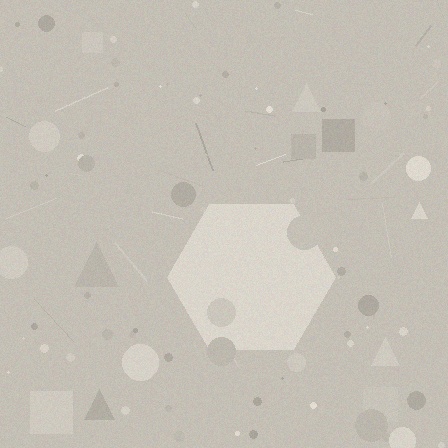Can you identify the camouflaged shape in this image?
The camouflaged shape is a hexagon.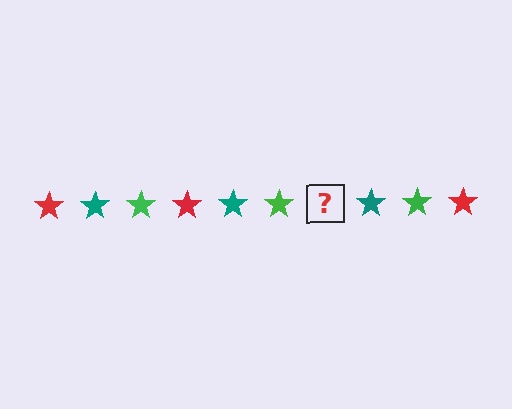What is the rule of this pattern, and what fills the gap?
The rule is that the pattern cycles through red, teal, green stars. The gap should be filled with a red star.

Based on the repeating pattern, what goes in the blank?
The blank should be a red star.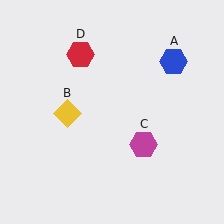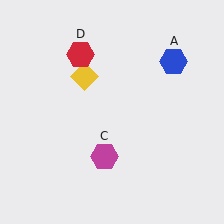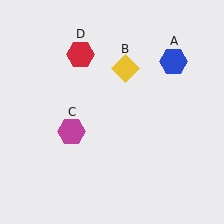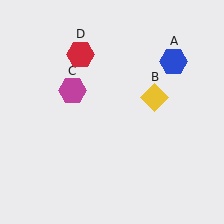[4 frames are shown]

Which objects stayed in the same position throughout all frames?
Blue hexagon (object A) and red hexagon (object D) remained stationary.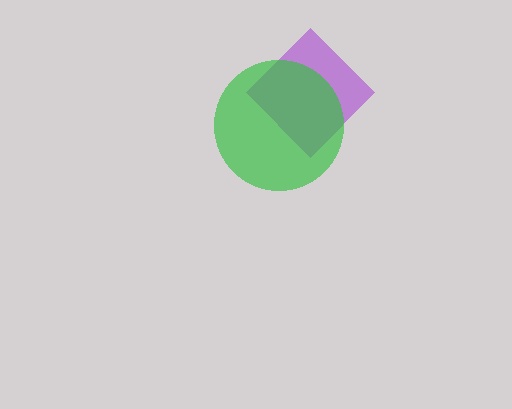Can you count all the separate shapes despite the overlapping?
Yes, there are 2 separate shapes.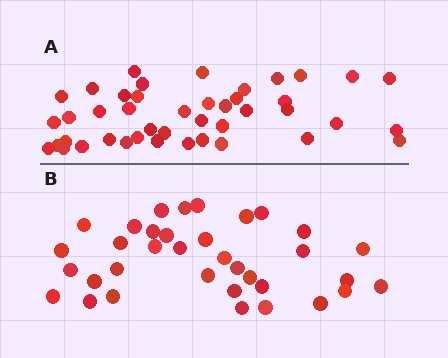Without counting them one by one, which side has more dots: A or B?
Region A (the top region) has more dots.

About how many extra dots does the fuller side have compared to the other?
Region A has roughly 8 or so more dots than region B.